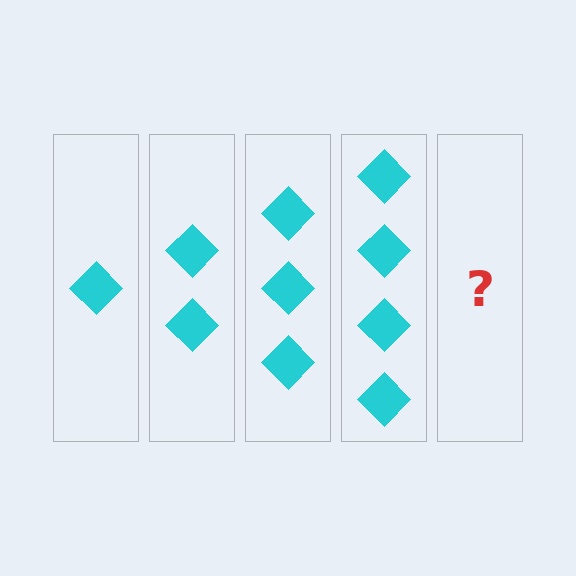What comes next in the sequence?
The next element should be 5 diamonds.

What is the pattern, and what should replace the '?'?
The pattern is that each step adds one more diamond. The '?' should be 5 diamonds.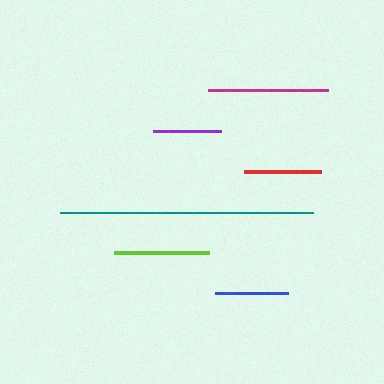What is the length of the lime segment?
The lime segment is approximately 94 pixels long.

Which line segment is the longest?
The teal line is the longest at approximately 253 pixels.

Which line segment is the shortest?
The purple line is the shortest at approximately 68 pixels.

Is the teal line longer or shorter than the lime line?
The teal line is longer than the lime line.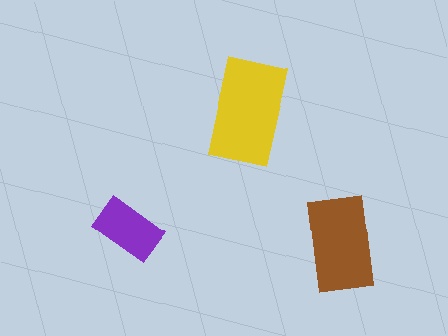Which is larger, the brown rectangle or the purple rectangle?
The brown one.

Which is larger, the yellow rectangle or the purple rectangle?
The yellow one.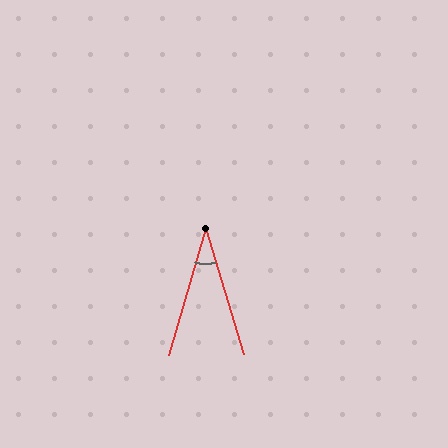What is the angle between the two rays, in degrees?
Approximately 33 degrees.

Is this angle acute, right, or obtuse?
It is acute.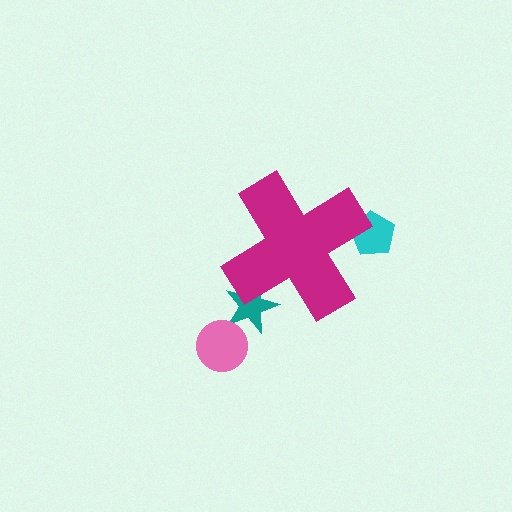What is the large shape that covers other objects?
A magenta cross.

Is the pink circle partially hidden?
No, the pink circle is fully visible.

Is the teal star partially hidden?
Yes, the teal star is partially hidden behind the magenta cross.